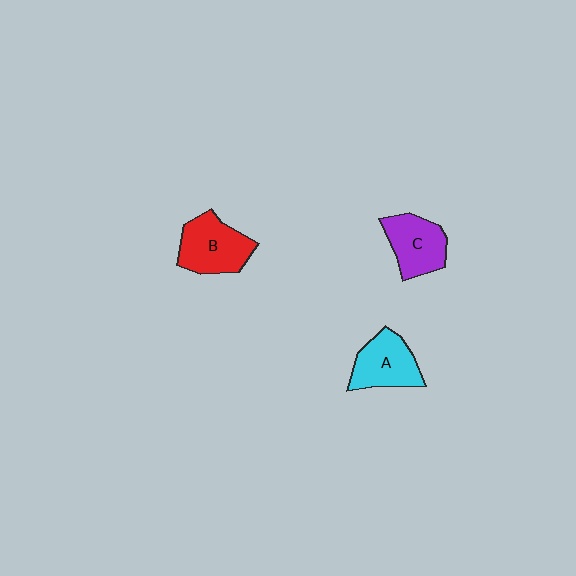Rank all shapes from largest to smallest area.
From largest to smallest: B (red), A (cyan), C (purple).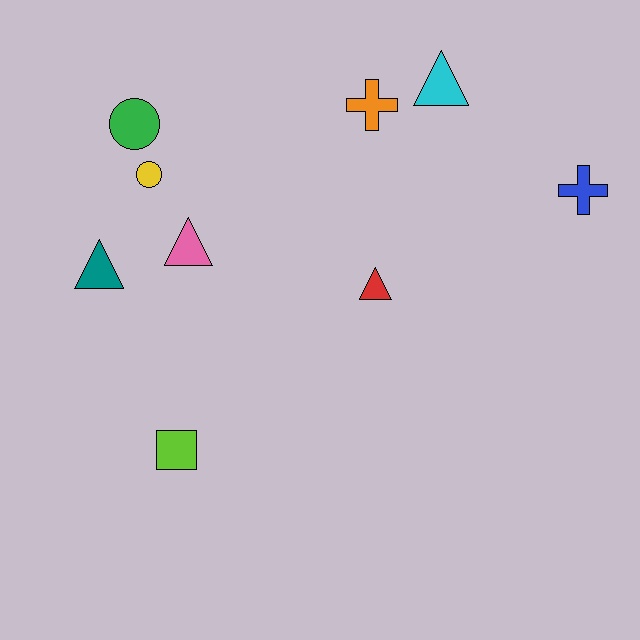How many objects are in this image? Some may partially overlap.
There are 9 objects.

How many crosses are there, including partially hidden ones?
There are 2 crosses.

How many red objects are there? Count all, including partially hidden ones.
There is 1 red object.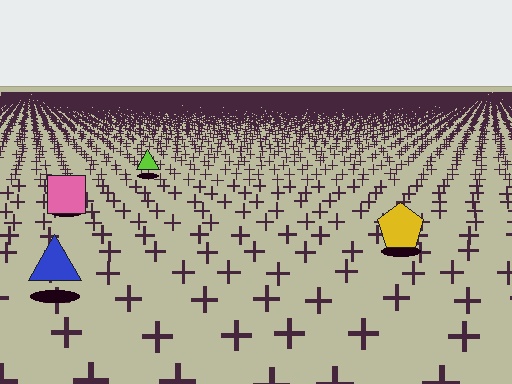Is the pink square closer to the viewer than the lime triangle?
Yes. The pink square is closer — you can tell from the texture gradient: the ground texture is coarser near it.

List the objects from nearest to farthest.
From nearest to farthest: the blue triangle, the yellow pentagon, the pink square, the lime triangle.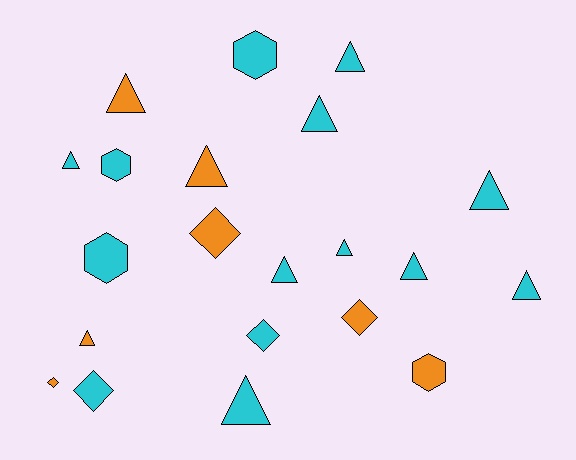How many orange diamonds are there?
There are 3 orange diamonds.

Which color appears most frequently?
Cyan, with 14 objects.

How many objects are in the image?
There are 21 objects.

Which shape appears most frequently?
Triangle, with 12 objects.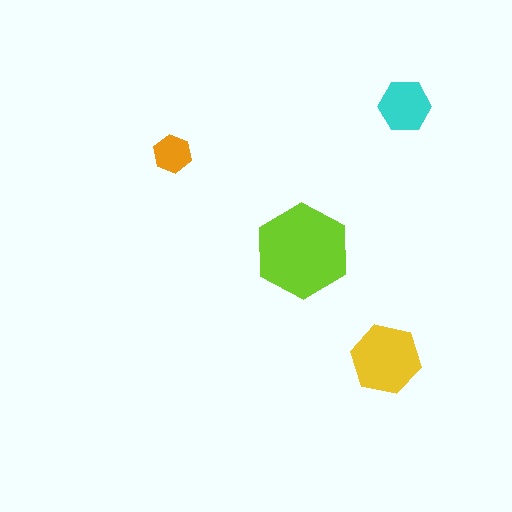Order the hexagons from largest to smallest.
the lime one, the yellow one, the cyan one, the orange one.